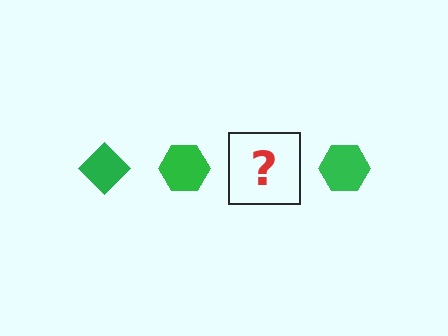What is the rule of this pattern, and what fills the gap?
The rule is that the pattern cycles through diamond, hexagon shapes in green. The gap should be filled with a green diamond.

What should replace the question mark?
The question mark should be replaced with a green diamond.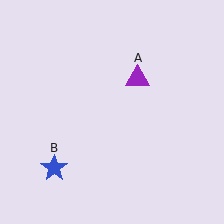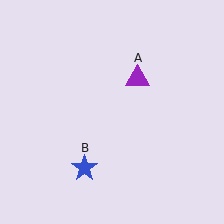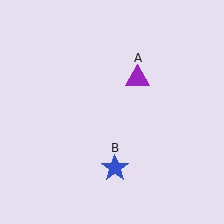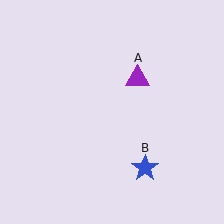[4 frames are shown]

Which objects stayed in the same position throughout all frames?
Purple triangle (object A) remained stationary.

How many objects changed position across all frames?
1 object changed position: blue star (object B).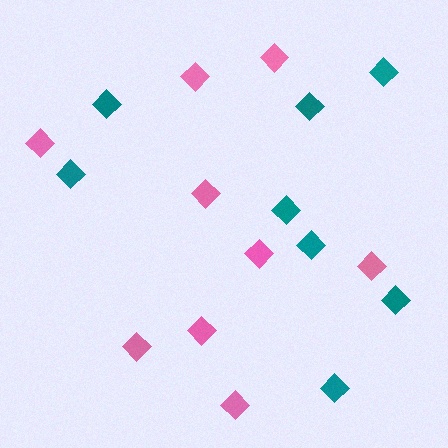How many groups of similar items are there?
There are 2 groups: one group of teal diamonds (8) and one group of pink diamonds (9).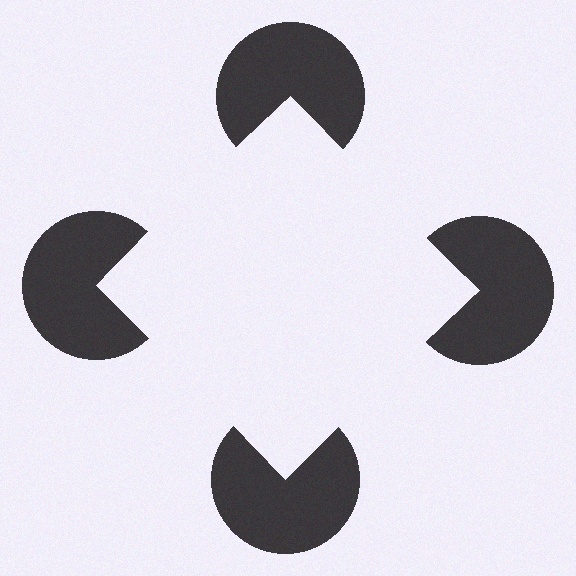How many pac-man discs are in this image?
There are 4 — one at each vertex of the illusory square.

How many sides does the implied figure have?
4 sides.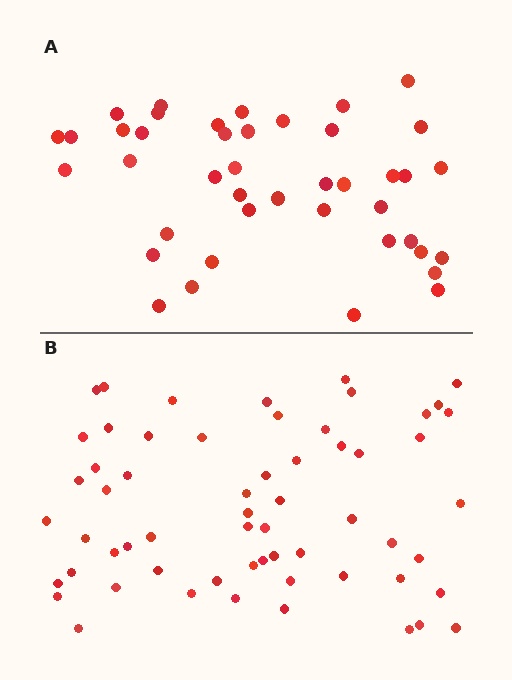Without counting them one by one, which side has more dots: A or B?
Region B (the bottom region) has more dots.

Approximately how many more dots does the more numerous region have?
Region B has approximately 20 more dots than region A.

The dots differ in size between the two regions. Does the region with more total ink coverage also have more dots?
No. Region A has more total ink coverage because its dots are larger, but region B actually contains more individual dots. Total area can be misleading — the number of items is what matters here.